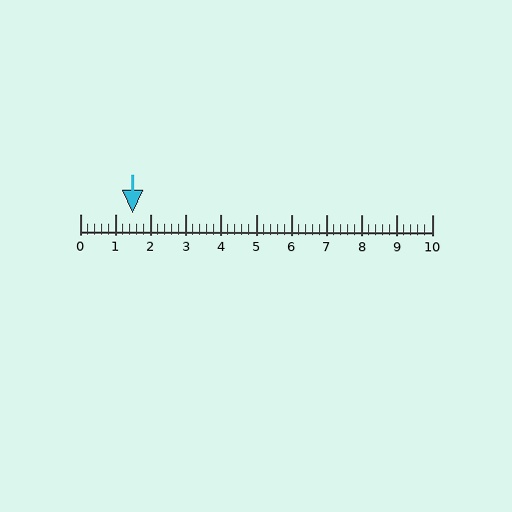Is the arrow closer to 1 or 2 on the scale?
The arrow is closer to 2.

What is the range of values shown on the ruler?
The ruler shows values from 0 to 10.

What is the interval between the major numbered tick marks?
The major tick marks are spaced 1 units apart.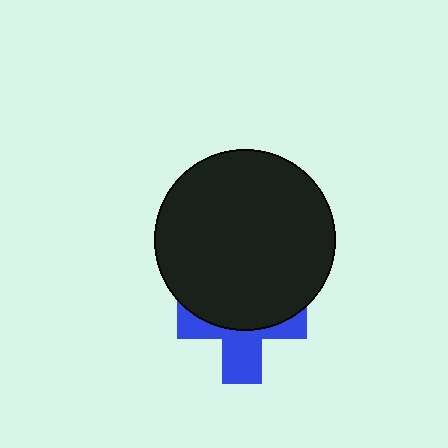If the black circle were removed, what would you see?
You would see the complete blue cross.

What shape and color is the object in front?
The object in front is a black circle.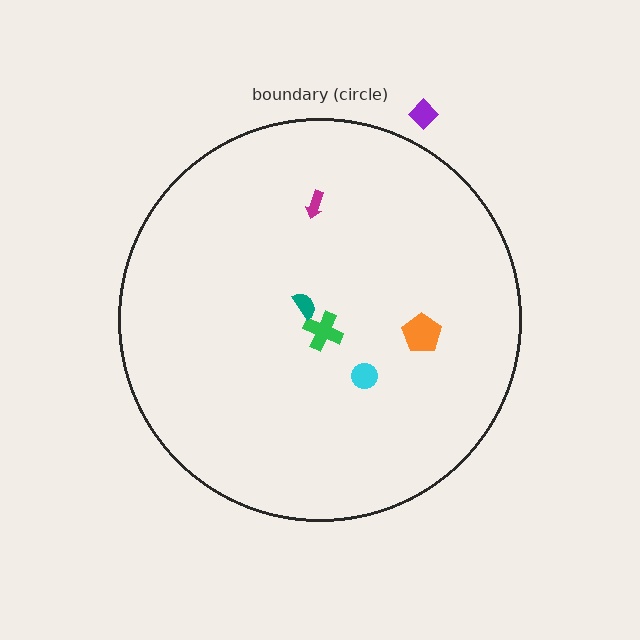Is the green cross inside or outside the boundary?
Inside.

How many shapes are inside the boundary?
5 inside, 1 outside.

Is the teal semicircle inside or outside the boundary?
Inside.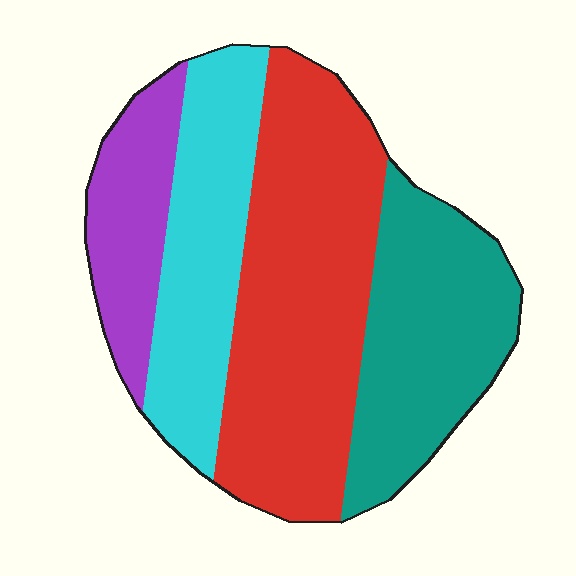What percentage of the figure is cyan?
Cyan covers 22% of the figure.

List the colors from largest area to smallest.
From largest to smallest: red, teal, cyan, purple.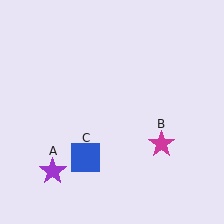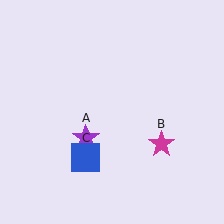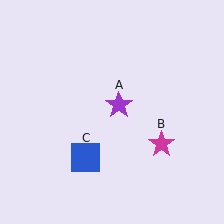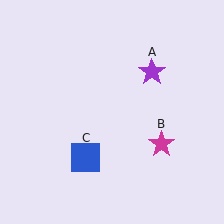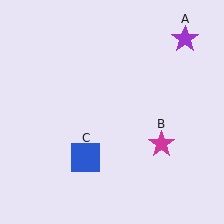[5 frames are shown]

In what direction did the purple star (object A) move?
The purple star (object A) moved up and to the right.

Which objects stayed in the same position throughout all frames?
Magenta star (object B) and blue square (object C) remained stationary.